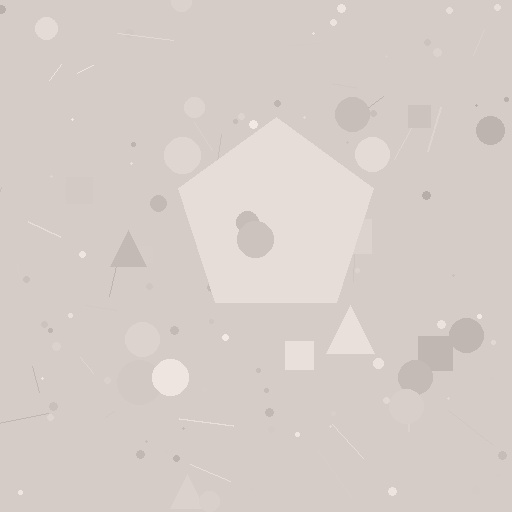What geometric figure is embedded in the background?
A pentagon is embedded in the background.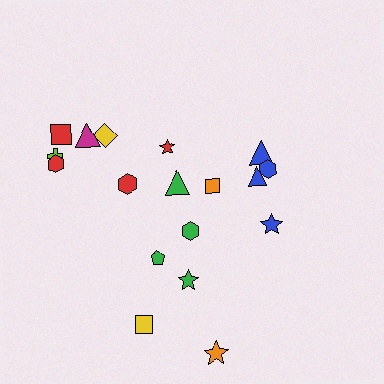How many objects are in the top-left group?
There are 8 objects.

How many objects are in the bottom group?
There are 5 objects.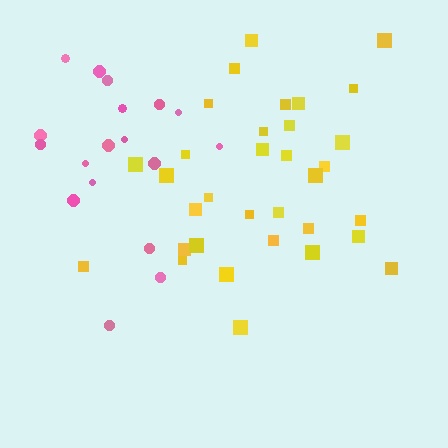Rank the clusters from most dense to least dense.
yellow, pink.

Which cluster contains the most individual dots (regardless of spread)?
Yellow (33).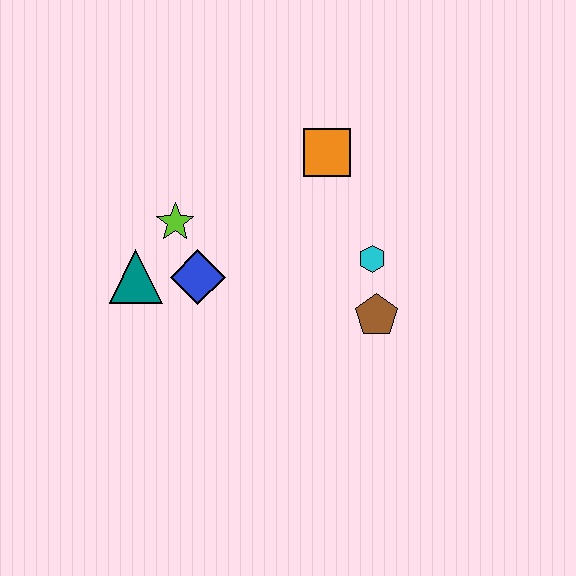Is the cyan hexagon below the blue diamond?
No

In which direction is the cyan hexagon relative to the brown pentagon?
The cyan hexagon is above the brown pentagon.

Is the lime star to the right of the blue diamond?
No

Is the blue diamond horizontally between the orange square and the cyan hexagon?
No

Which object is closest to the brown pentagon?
The cyan hexagon is closest to the brown pentagon.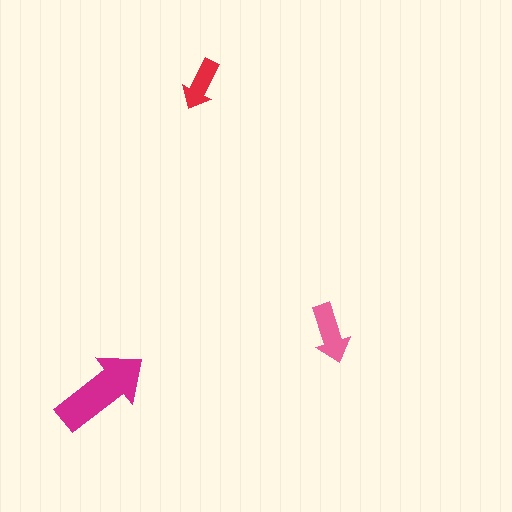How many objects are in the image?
There are 3 objects in the image.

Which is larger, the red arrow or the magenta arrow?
The magenta one.